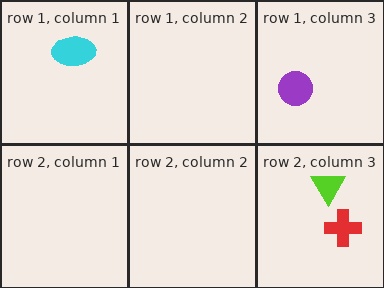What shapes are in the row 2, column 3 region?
The red cross, the lime triangle.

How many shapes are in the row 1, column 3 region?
1.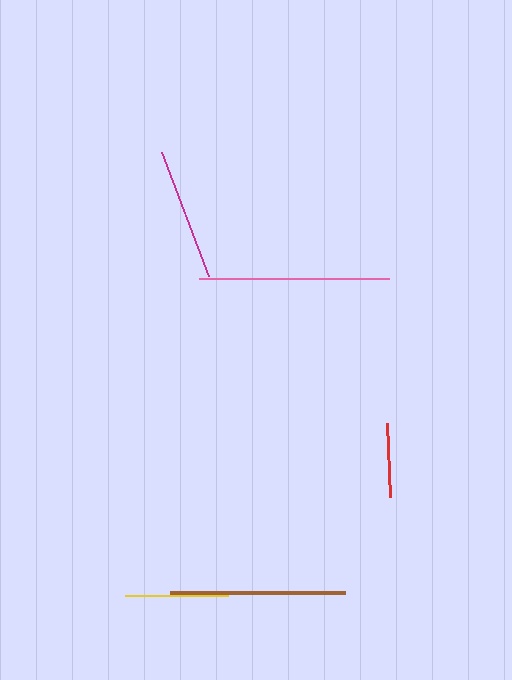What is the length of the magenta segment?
The magenta segment is approximately 132 pixels long.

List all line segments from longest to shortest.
From longest to shortest: pink, brown, magenta, yellow, red.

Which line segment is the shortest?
The red line is the shortest at approximately 74 pixels.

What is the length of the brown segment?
The brown segment is approximately 175 pixels long.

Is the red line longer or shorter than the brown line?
The brown line is longer than the red line.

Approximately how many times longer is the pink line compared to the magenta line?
The pink line is approximately 1.4 times the length of the magenta line.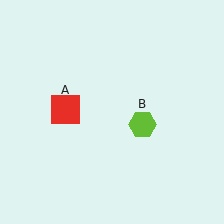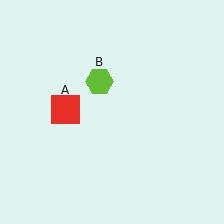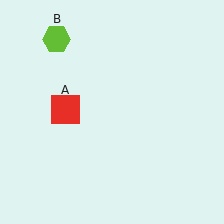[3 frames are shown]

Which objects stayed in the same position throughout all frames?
Red square (object A) remained stationary.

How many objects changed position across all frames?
1 object changed position: lime hexagon (object B).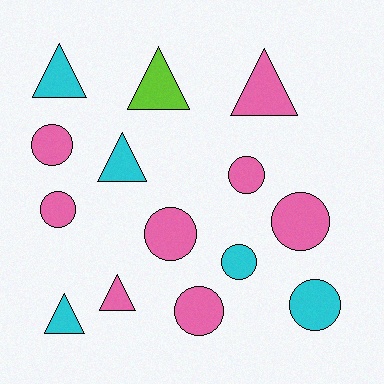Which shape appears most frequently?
Circle, with 8 objects.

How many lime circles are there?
There are no lime circles.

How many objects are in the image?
There are 14 objects.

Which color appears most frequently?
Pink, with 8 objects.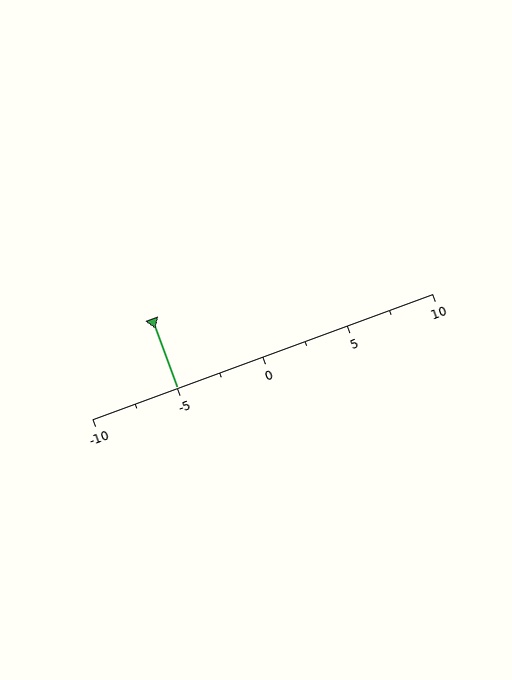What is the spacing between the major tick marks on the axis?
The major ticks are spaced 5 apart.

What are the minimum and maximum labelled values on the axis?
The axis runs from -10 to 10.